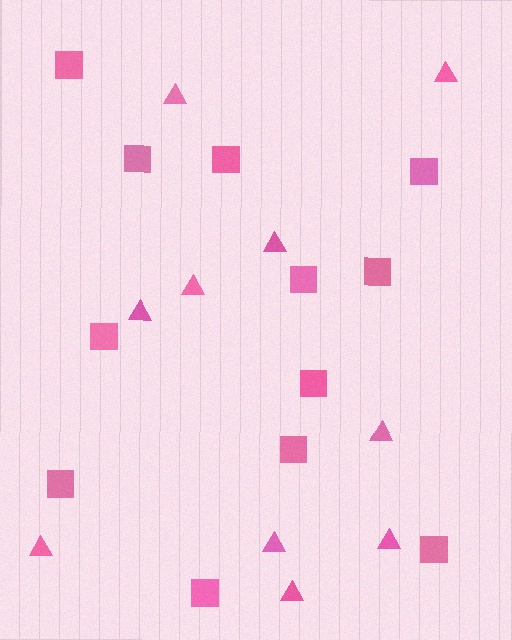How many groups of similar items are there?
There are 2 groups: one group of triangles (10) and one group of squares (12).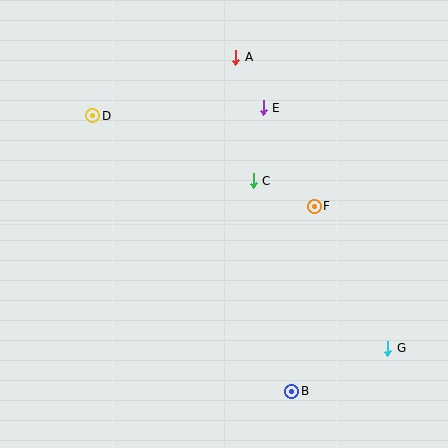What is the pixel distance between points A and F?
The distance between A and F is 168 pixels.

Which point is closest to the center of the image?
Point C at (253, 181) is closest to the center.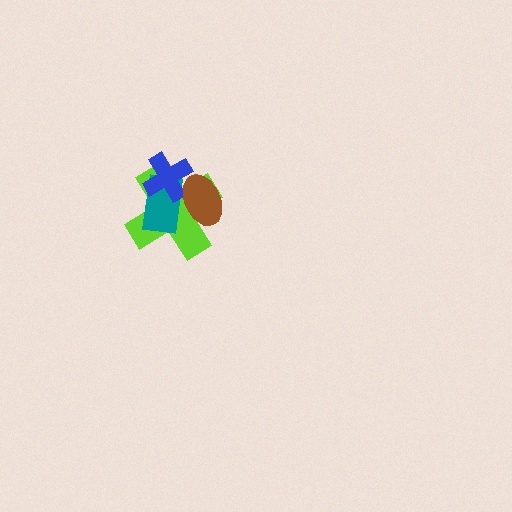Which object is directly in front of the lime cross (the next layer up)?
The teal rectangle is directly in front of the lime cross.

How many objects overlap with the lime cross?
3 objects overlap with the lime cross.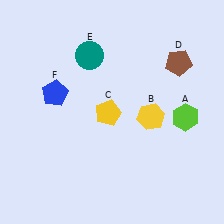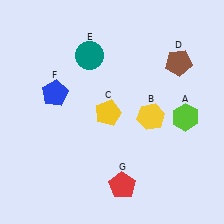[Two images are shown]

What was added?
A red pentagon (G) was added in Image 2.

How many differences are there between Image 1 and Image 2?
There is 1 difference between the two images.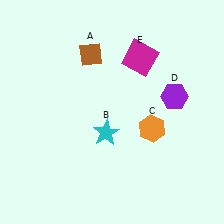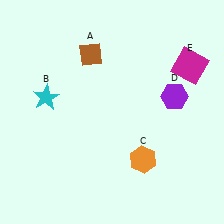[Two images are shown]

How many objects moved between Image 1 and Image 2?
3 objects moved between the two images.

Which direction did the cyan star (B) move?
The cyan star (B) moved left.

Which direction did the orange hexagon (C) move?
The orange hexagon (C) moved down.